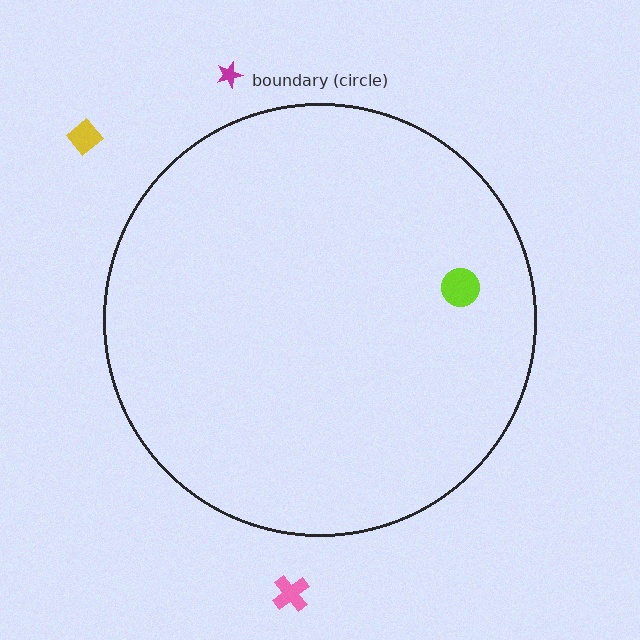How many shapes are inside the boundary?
1 inside, 3 outside.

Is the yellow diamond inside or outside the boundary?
Outside.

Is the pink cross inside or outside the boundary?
Outside.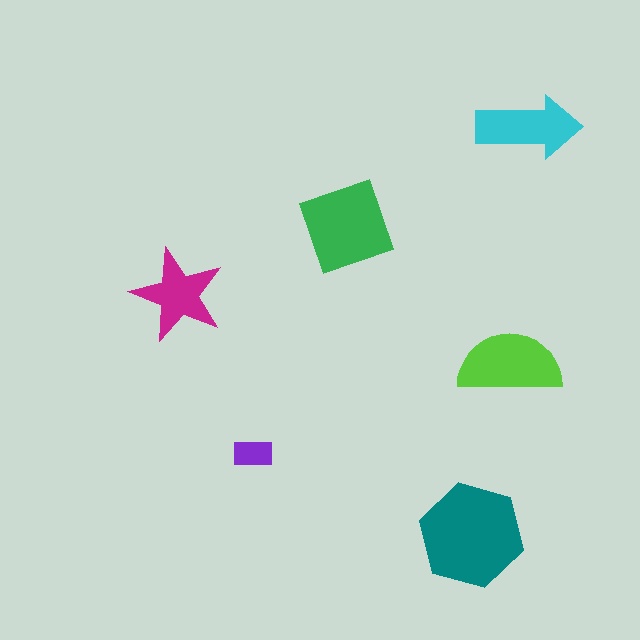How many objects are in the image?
There are 6 objects in the image.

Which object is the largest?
The teal hexagon.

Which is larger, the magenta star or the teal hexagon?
The teal hexagon.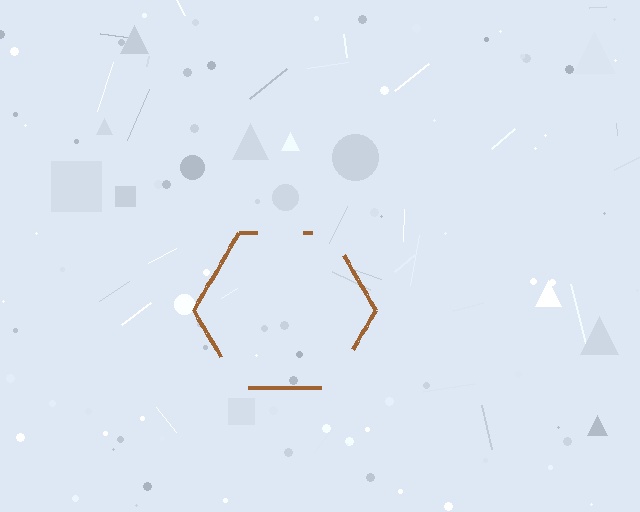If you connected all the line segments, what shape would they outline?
They would outline a hexagon.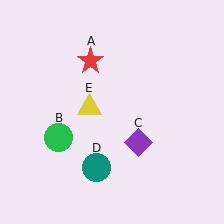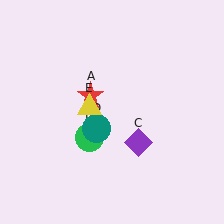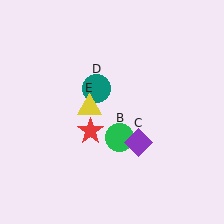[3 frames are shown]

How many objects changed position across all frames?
3 objects changed position: red star (object A), green circle (object B), teal circle (object D).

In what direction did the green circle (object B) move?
The green circle (object B) moved right.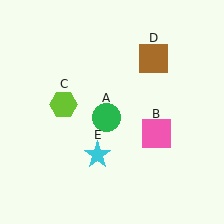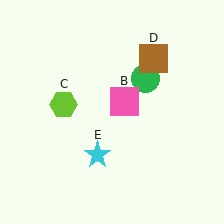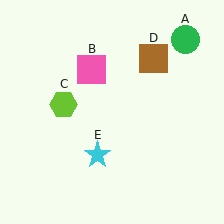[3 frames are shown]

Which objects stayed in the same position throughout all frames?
Lime hexagon (object C) and brown square (object D) and cyan star (object E) remained stationary.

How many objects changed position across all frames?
2 objects changed position: green circle (object A), pink square (object B).